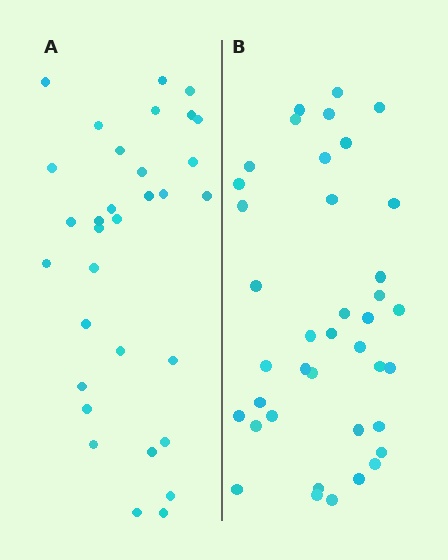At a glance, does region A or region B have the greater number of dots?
Region B (the right region) has more dots.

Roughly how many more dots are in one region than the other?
Region B has roughly 8 or so more dots than region A.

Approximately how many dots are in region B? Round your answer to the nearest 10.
About 40 dots. (The exact count is 39, which rounds to 40.)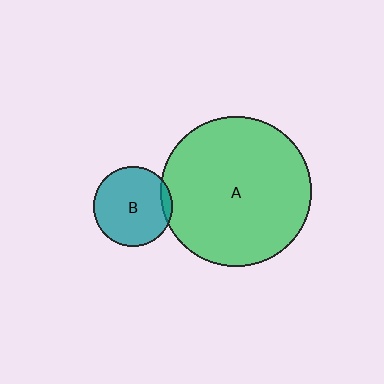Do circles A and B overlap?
Yes.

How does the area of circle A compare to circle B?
Approximately 3.6 times.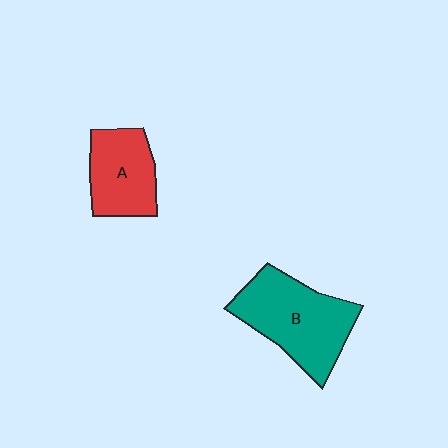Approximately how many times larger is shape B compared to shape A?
Approximately 1.5 times.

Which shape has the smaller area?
Shape A (red).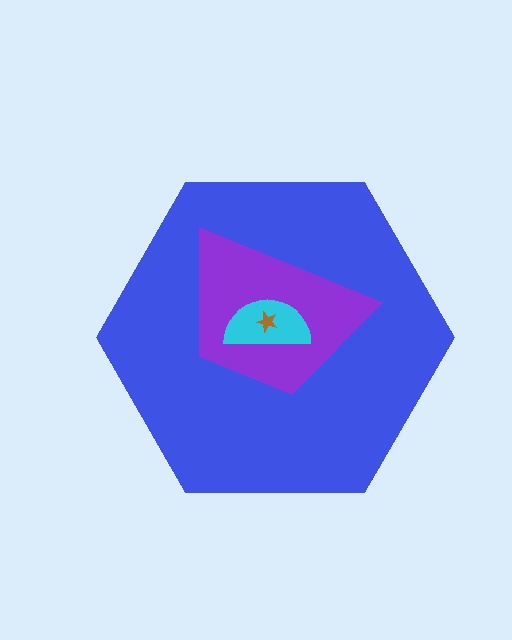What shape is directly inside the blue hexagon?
The purple trapezoid.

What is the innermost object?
The brown star.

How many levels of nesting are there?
4.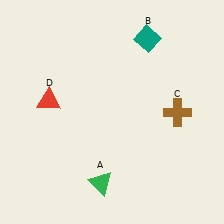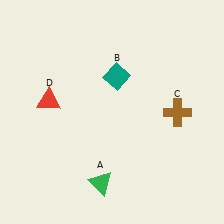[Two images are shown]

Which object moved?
The teal diamond (B) moved down.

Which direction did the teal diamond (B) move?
The teal diamond (B) moved down.